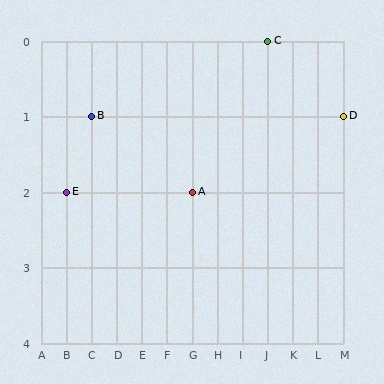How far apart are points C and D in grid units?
Points C and D are 3 columns and 1 row apart (about 3.2 grid units diagonally).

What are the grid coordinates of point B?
Point B is at grid coordinates (C, 1).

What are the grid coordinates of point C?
Point C is at grid coordinates (J, 0).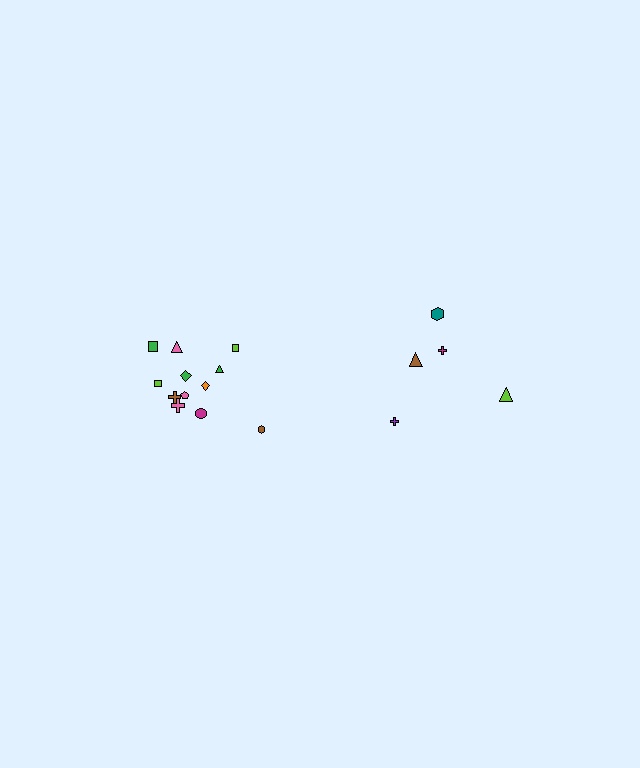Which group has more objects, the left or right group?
The left group.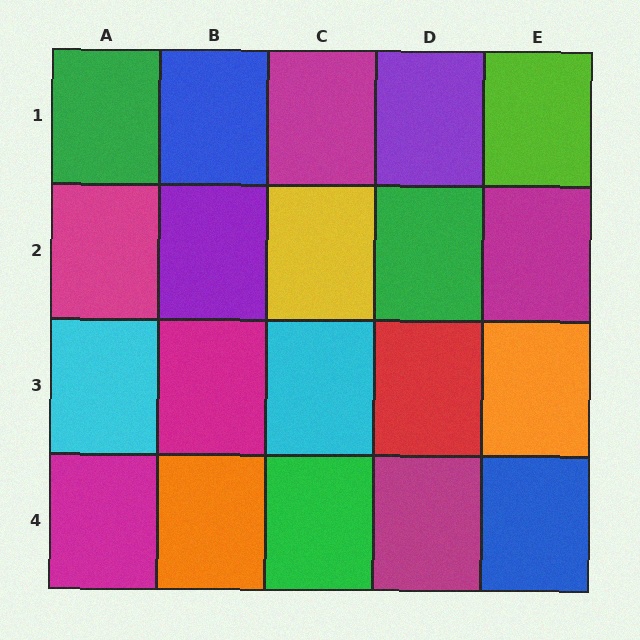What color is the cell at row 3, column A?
Cyan.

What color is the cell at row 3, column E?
Orange.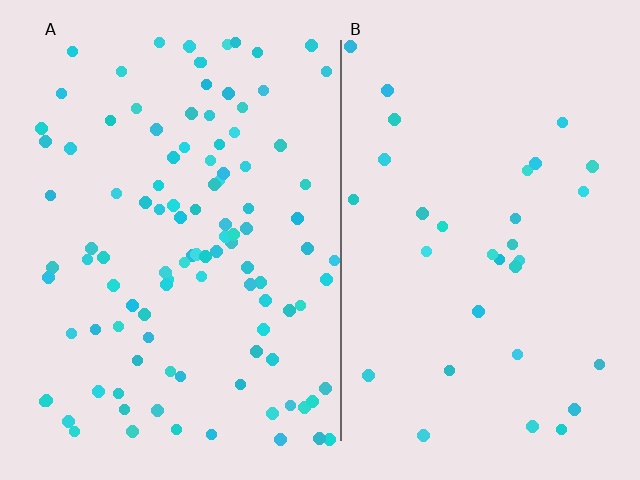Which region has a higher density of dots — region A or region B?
A (the left).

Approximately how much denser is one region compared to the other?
Approximately 3.3× — region A over region B.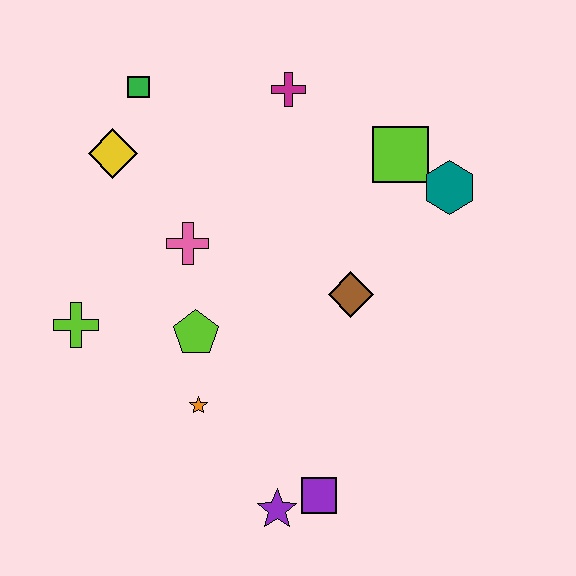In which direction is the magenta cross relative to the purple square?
The magenta cross is above the purple square.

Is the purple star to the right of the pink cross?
Yes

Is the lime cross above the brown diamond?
No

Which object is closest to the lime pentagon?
The orange star is closest to the lime pentagon.